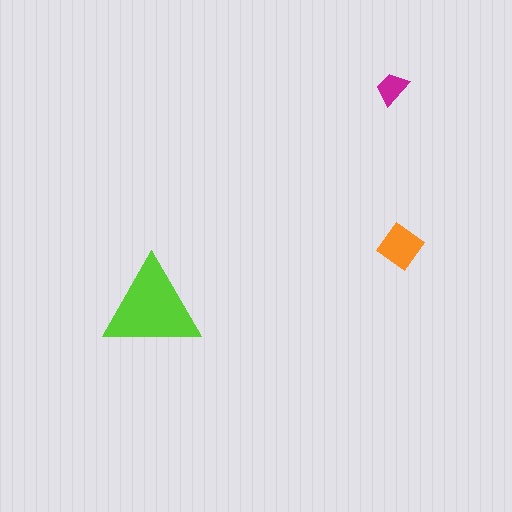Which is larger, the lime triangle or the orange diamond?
The lime triangle.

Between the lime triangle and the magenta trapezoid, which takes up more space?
The lime triangle.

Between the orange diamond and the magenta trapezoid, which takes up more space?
The orange diamond.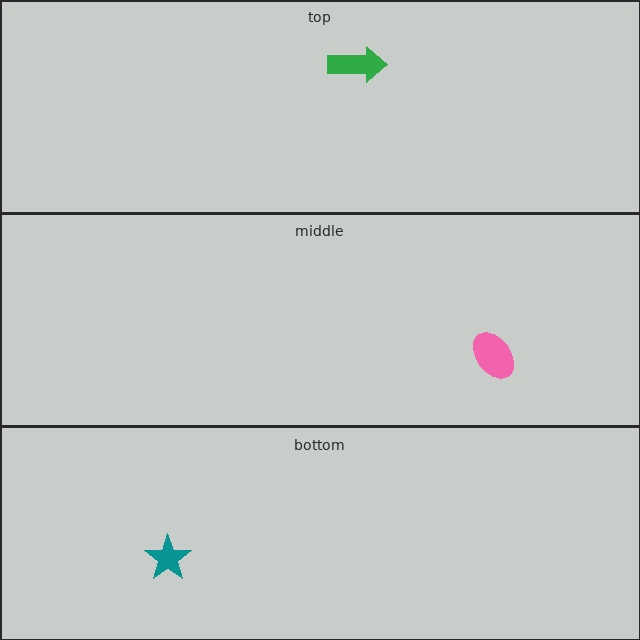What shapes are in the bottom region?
The teal star.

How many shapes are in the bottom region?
1.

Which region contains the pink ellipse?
The middle region.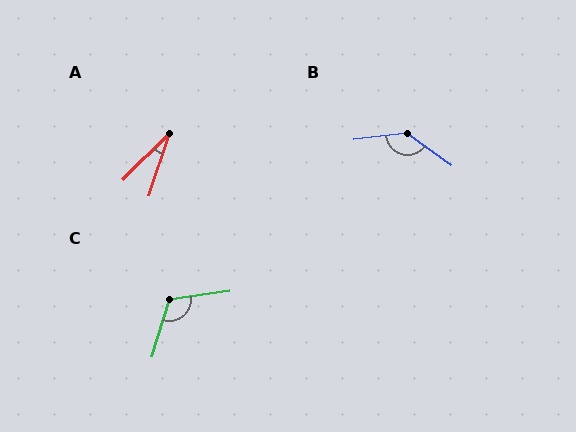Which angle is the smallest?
A, at approximately 27 degrees.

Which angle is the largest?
B, at approximately 136 degrees.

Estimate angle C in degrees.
Approximately 115 degrees.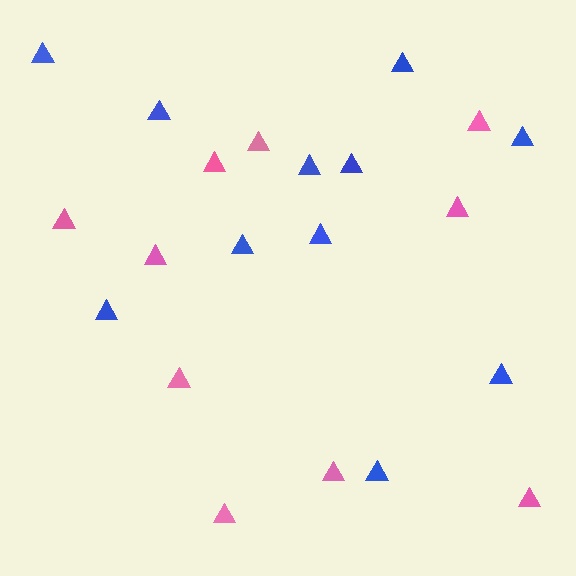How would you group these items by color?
There are 2 groups: one group of blue triangles (11) and one group of pink triangles (10).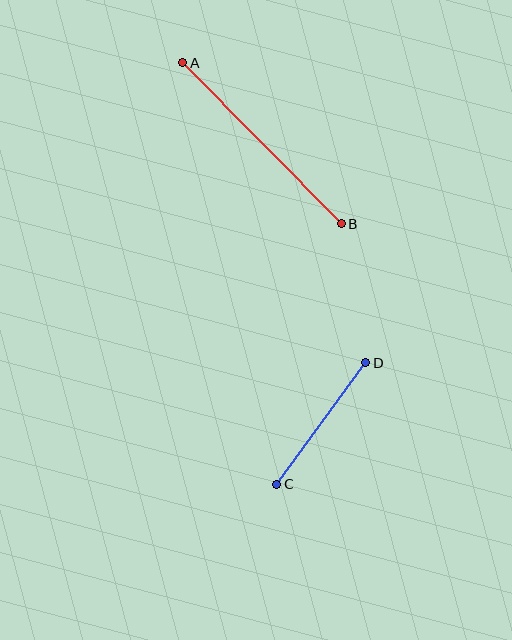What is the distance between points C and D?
The distance is approximately 150 pixels.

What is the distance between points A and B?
The distance is approximately 226 pixels.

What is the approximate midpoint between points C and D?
The midpoint is at approximately (321, 423) pixels.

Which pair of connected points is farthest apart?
Points A and B are farthest apart.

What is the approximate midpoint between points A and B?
The midpoint is at approximately (262, 143) pixels.